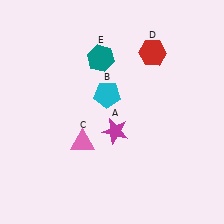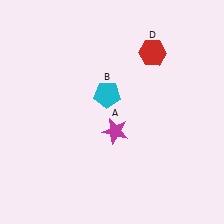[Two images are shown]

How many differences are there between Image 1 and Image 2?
There are 2 differences between the two images.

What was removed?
The pink triangle (C), the teal hexagon (E) were removed in Image 2.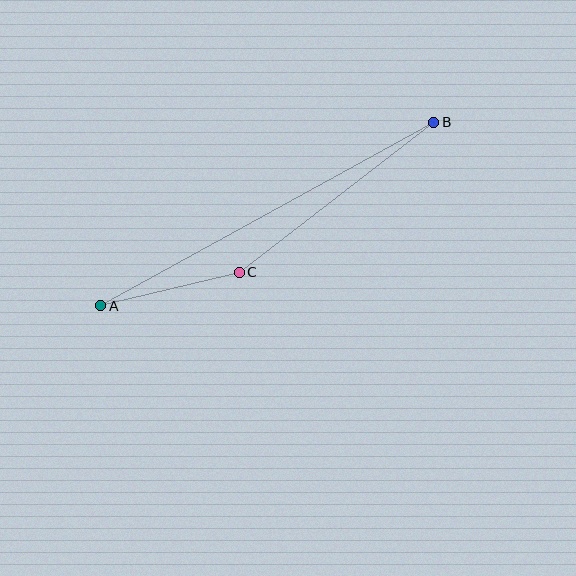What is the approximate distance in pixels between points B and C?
The distance between B and C is approximately 246 pixels.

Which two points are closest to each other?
Points A and C are closest to each other.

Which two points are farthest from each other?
Points A and B are farthest from each other.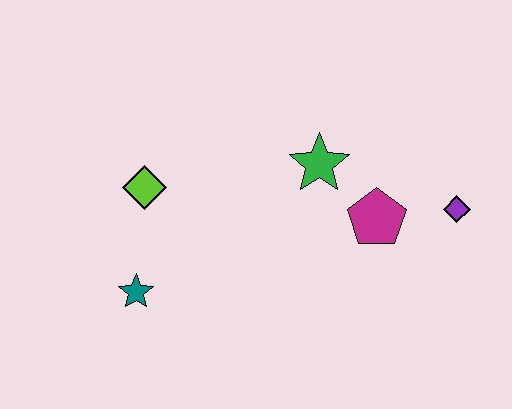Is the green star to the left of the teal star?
No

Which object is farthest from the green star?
The teal star is farthest from the green star.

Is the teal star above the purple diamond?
No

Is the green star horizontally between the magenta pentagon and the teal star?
Yes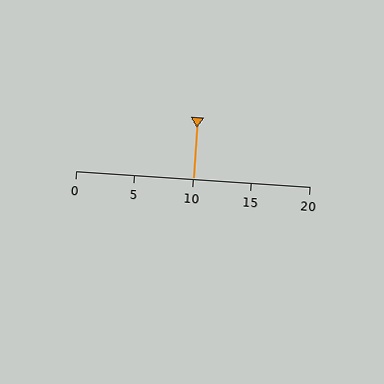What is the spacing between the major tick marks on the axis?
The major ticks are spaced 5 apart.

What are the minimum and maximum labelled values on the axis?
The axis runs from 0 to 20.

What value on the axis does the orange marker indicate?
The marker indicates approximately 10.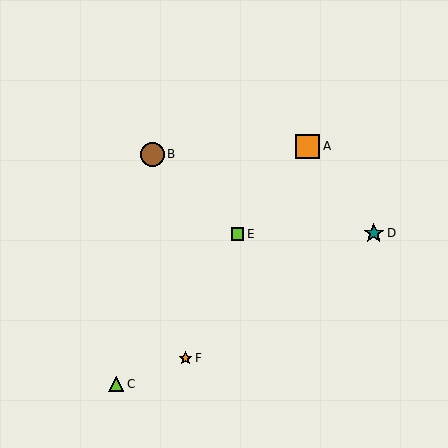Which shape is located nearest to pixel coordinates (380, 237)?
The teal star (labeled D) at (374, 233) is nearest to that location.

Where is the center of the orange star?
The center of the orange star is at (186, 358).